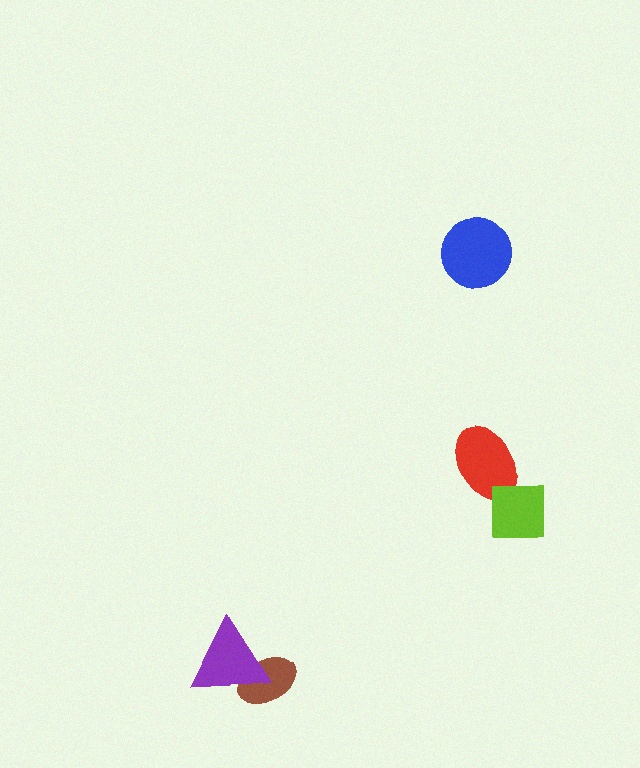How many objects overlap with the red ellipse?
1 object overlaps with the red ellipse.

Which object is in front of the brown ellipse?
The purple triangle is in front of the brown ellipse.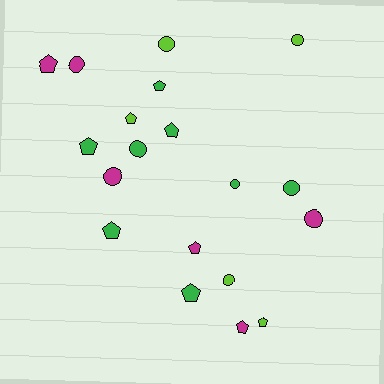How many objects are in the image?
There are 19 objects.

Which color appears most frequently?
Green, with 8 objects.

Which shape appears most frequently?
Pentagon, with 10 objects.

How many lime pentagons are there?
There are 2 lime pentagons.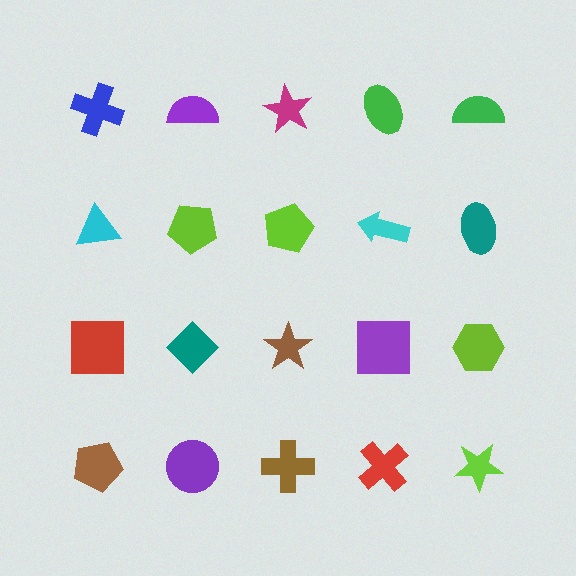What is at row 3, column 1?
A red square.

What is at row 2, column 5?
A teal ellipse.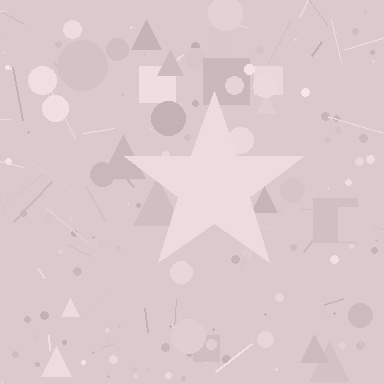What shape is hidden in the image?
A star is hidden in the image.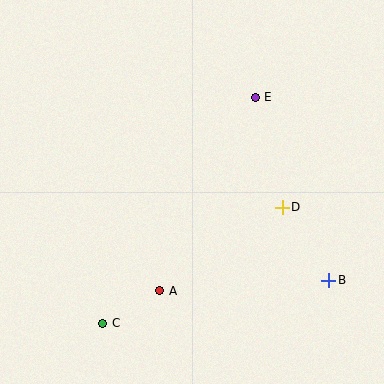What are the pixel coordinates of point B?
Point B is at (329, 280).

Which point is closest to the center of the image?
Point D at (282, 207) is closest to the center.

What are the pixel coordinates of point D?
Point D is at (282, 207).